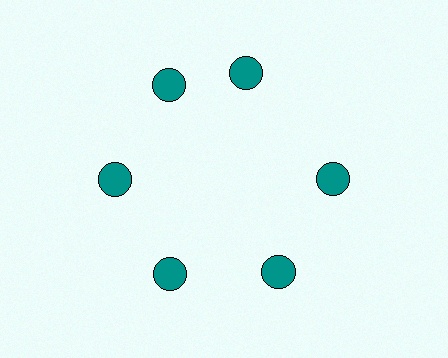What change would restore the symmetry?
The symmetry would be restored by rotating it back into even spacing with its neighbors so that all 6 circles sit at equal angles and equal distance from the center.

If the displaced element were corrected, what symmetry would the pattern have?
It would have 6-fold rotational symmetry — the pattern would map onto itself every 60 degrees.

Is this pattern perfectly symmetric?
No. The 6 teal circles are arranged in a ring, but one element near the 1 o'clock position is rotated out of alignment along the ring, breaking the 6-fold rotational symmetry.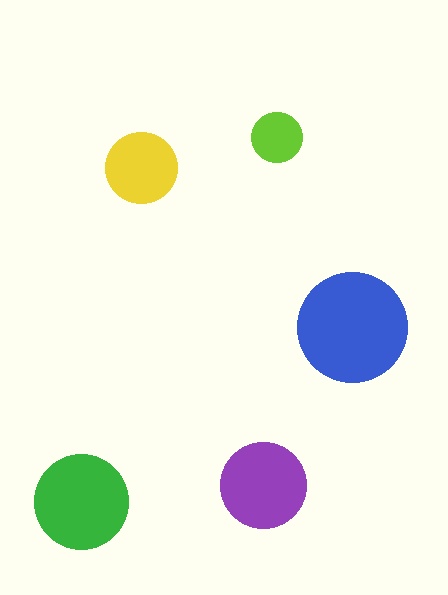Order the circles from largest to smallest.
the blue one, the green one, the purple one, the yellow one, the lime one.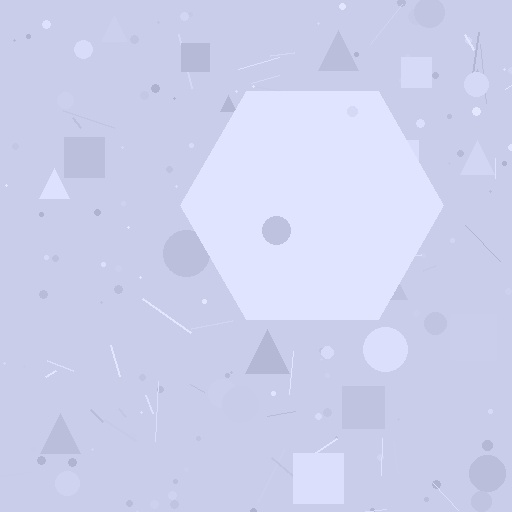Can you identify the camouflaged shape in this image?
The camouflaged shape is a hexagon.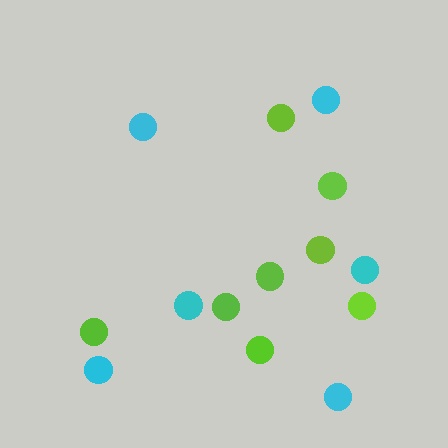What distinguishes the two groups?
There are 2 groups: one group of cyan circles (6) and one group of lime circles (8).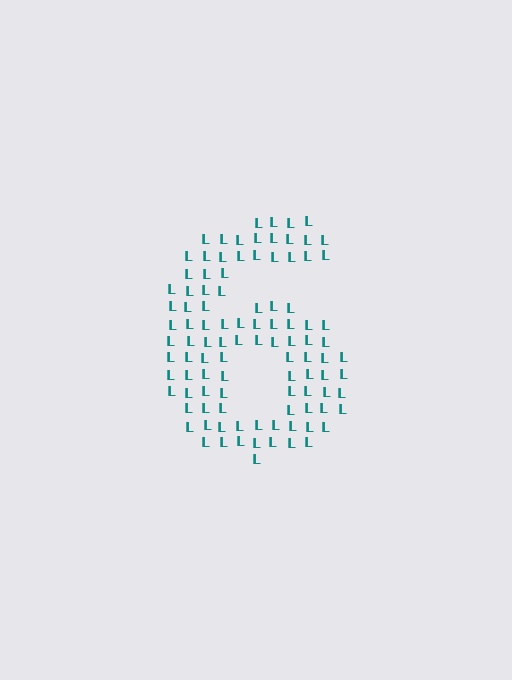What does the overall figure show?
The overall figure shows the digit 6.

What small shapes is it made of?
It is made of small letter L's.